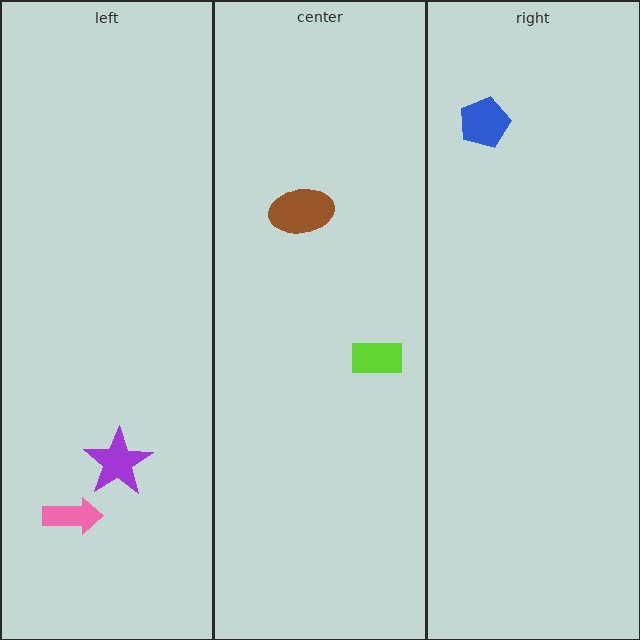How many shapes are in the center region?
2.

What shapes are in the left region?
The purple star, the pink arrow.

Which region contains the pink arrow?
The left region.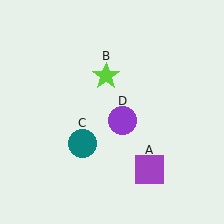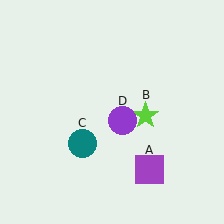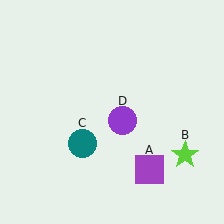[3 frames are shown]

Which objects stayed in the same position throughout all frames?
Purple square (object A) and teal circle (object C) and purple circle (object D) remained stationary.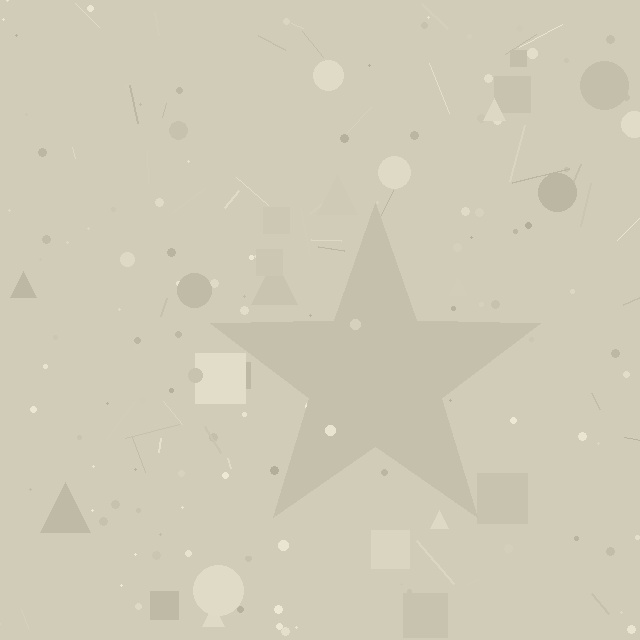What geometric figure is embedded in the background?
A star is embedded in the background.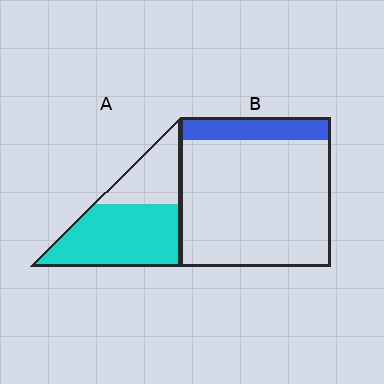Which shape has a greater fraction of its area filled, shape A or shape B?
Shape A.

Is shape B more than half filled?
No.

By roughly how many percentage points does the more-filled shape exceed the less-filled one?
By roughly 50 percentage points (A over B).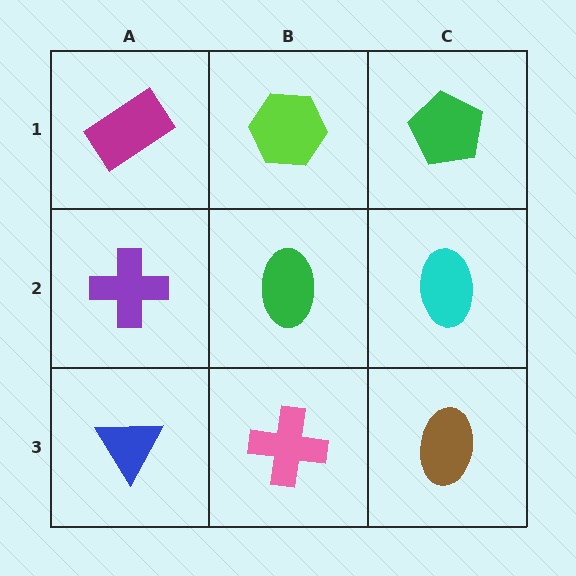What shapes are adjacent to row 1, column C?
A cyan ellipse (row 2, column C), a lime hexagon (row 1, column B).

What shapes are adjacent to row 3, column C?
A cyan ellipse (row 2, column C), a pink cross (row 3, column B).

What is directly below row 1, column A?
A purple cross.